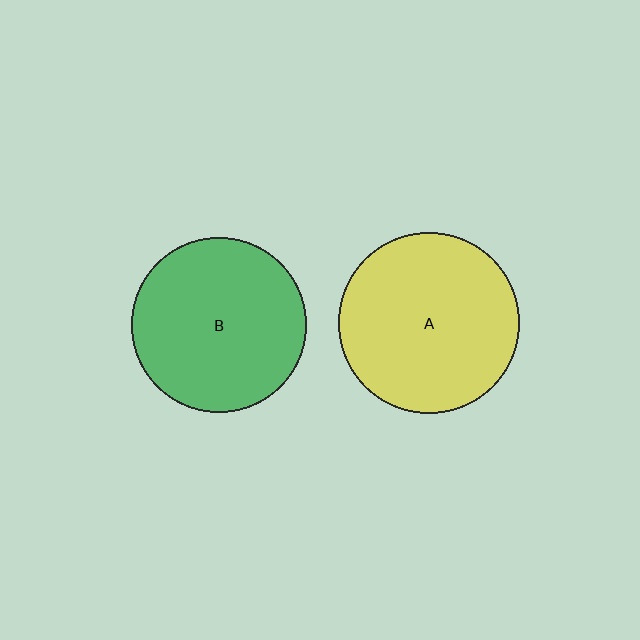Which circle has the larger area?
Circle A (yellow).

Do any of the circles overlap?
No, none of the circles overlap.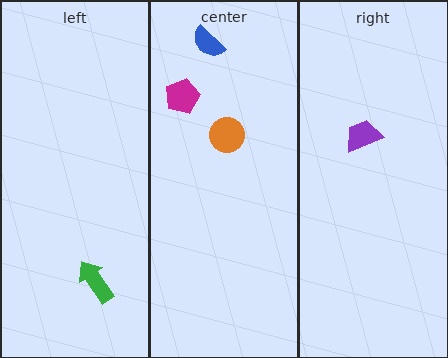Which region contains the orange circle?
The center region.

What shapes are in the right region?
The purple trapezoid.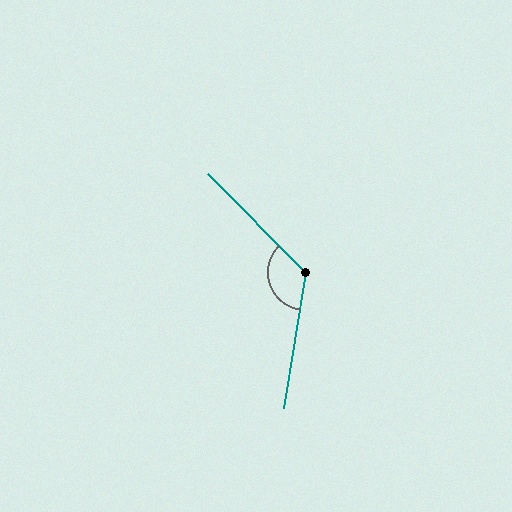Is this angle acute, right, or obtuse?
It is obtuse.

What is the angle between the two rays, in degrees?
Approximately 126 degrees.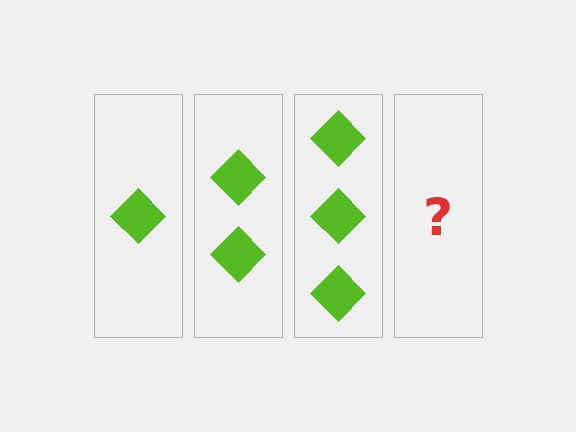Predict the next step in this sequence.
The next step is 4 diamonds.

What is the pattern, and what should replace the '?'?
The pattern is that each step adds one more diamond. The '?' should be 4 diamonds.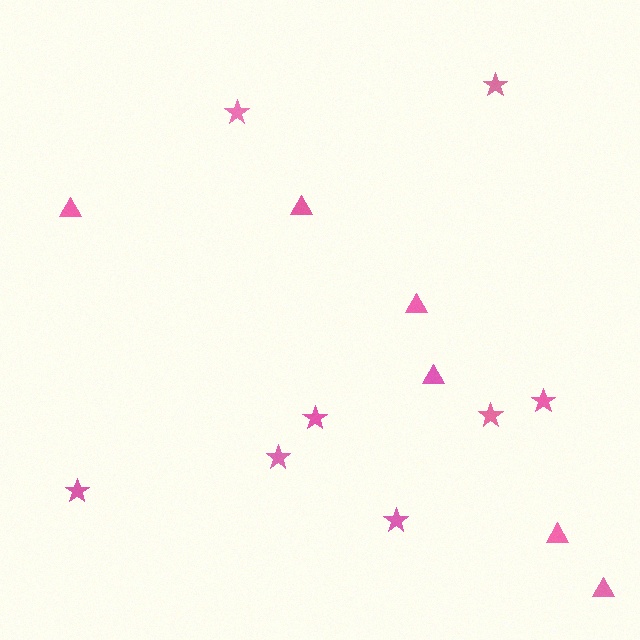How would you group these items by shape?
There are 2 groups: one group of triangles (6) and one group of stars (8).